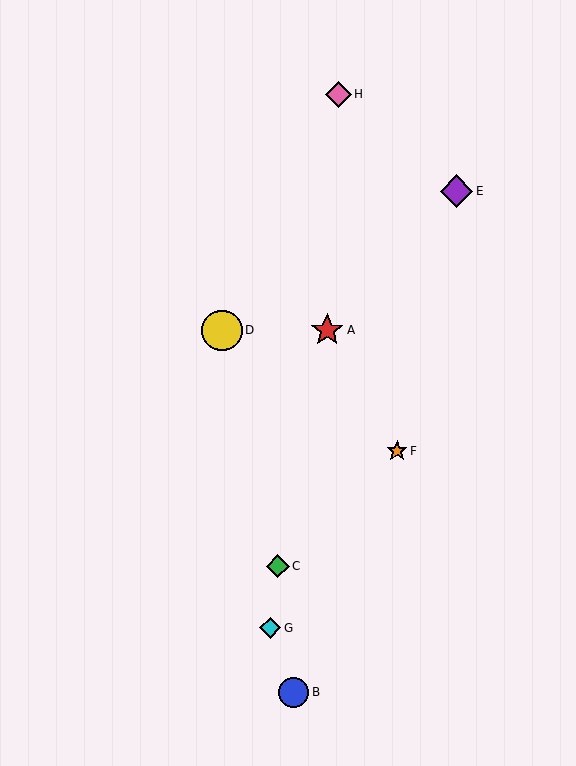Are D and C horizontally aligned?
No, D is at y≈330 and C is at y≈566.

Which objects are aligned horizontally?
Objects A, D are aligned horizontally.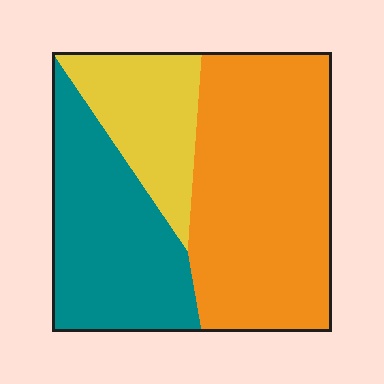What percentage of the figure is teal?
Teal covers around 30% of the figure.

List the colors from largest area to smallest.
From largest to smallest: orange, teal, yellow.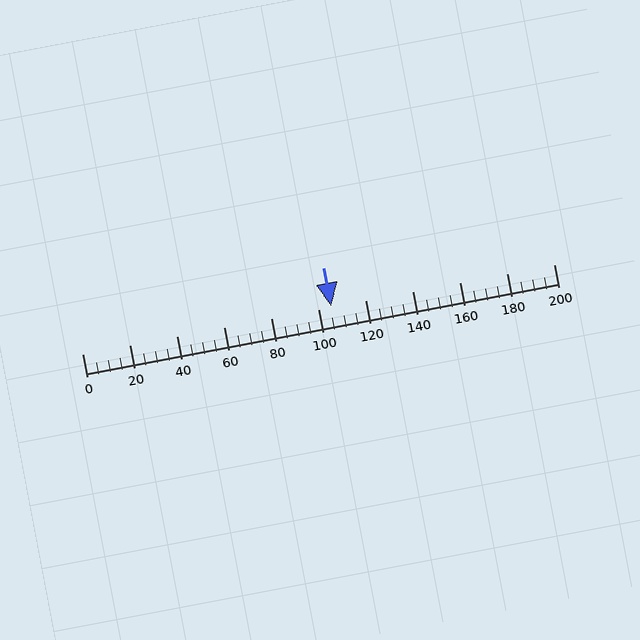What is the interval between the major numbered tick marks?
The major tick marks are spaced 20 units apart.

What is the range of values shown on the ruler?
The ruler shows values from 0 to 200.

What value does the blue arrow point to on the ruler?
The blue arrow points to approximately 106.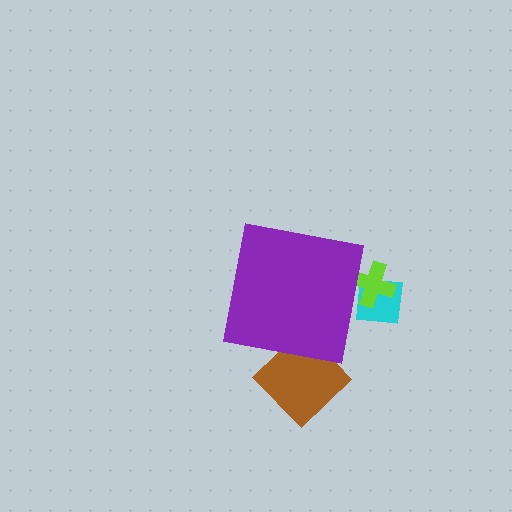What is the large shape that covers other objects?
A purple square.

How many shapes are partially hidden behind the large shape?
3 shapes are partially hidden.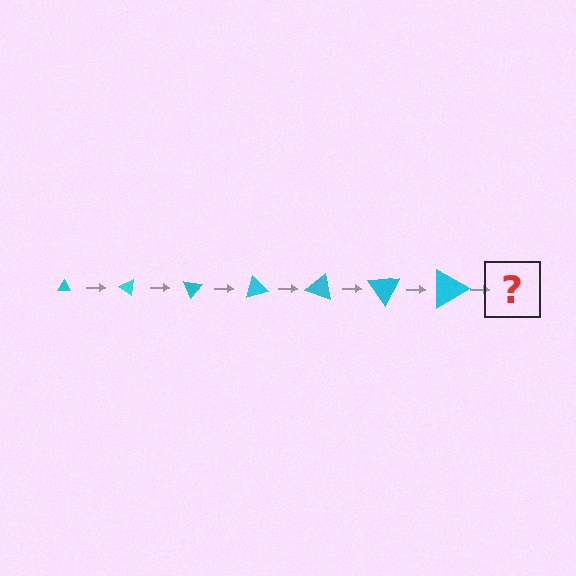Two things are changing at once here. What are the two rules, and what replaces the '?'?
The two rules are that the triangle grows larger each step and it rotates 35 degrees each step. The '?' should be a triangle, larger than the previous one and rotated 245 degrees from the start.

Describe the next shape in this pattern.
It should be a triangle, larger than the previous one and rotated 245 degrees from the start.